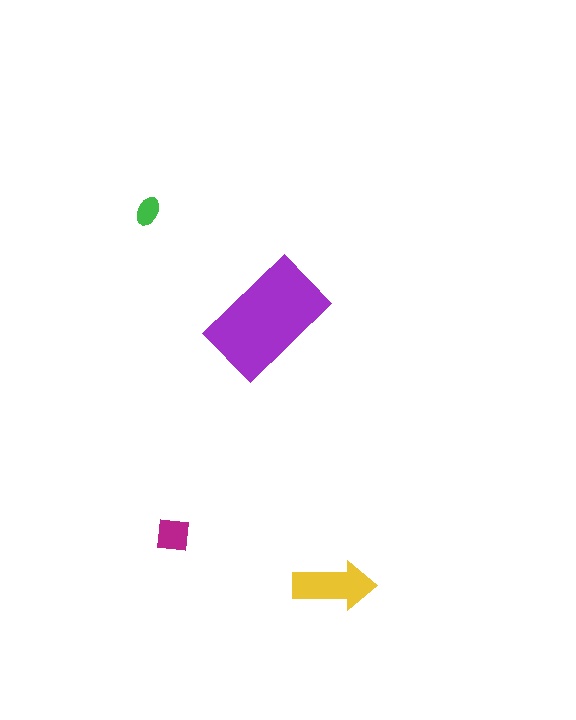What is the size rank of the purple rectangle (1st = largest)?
1st.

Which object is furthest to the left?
The green ellipse is leftmost.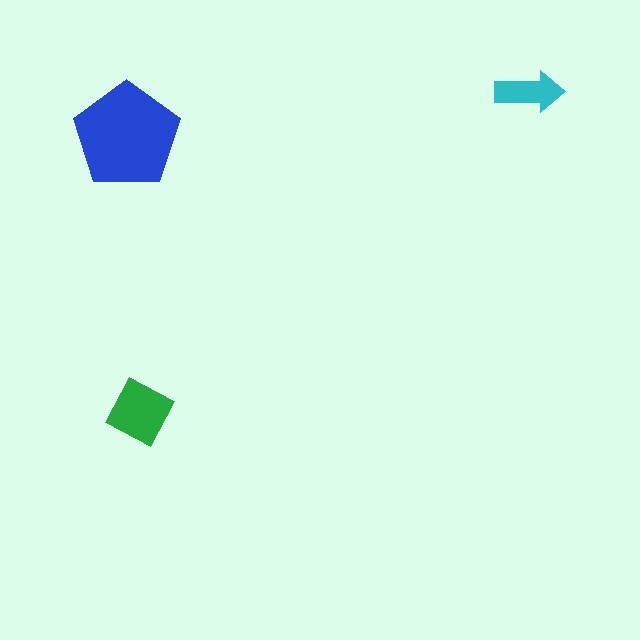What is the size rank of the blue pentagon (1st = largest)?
1st.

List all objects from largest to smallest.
The blue pentagon, the green diamond, the cyan arrow.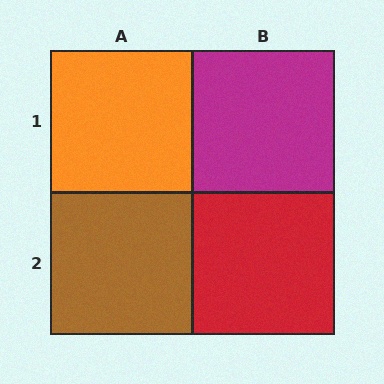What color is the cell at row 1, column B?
Magenta.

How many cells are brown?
1 cell is brown.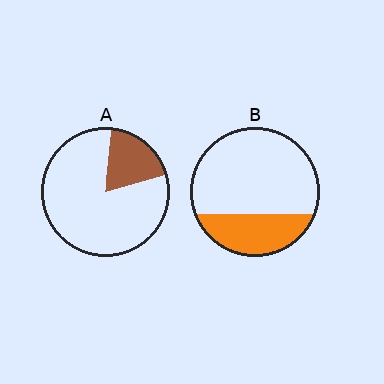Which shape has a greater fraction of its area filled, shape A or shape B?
Shape B.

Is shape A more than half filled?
No.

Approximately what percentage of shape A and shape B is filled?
A is approximately 20% and B is approximately 30%.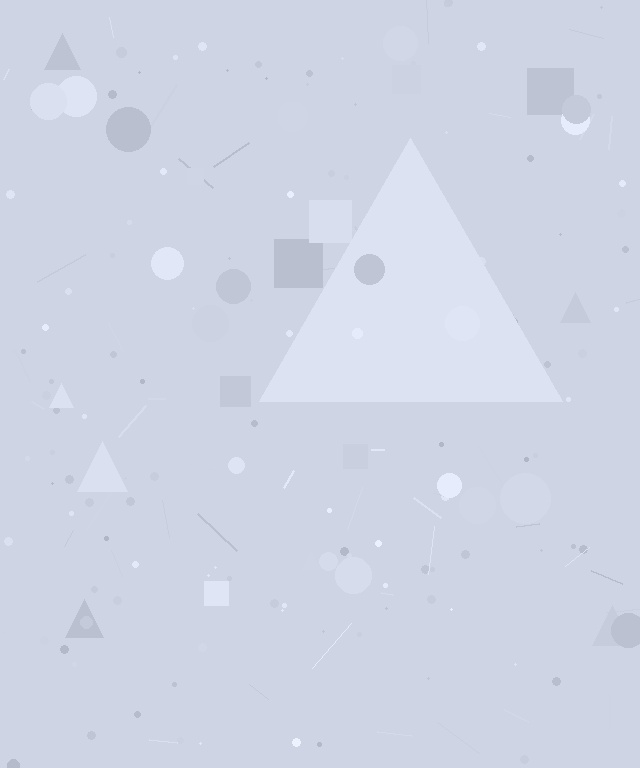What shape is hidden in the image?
A triangle is hidden in the image.